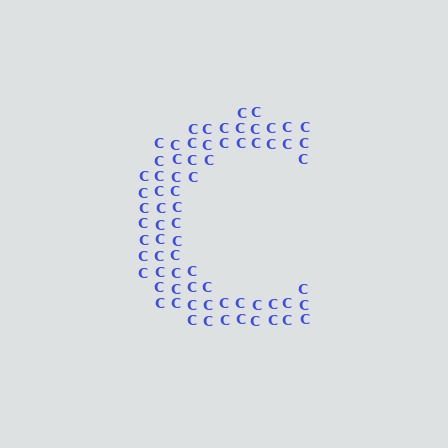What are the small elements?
The small elements are letter C's.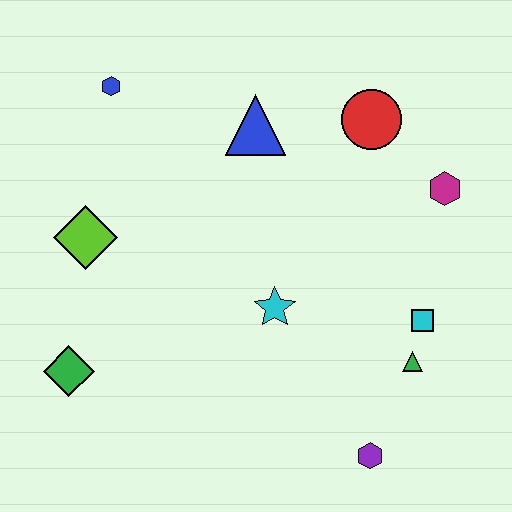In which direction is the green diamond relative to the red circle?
The green diamond is to the left of the red circle.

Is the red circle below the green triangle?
No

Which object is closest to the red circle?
The magenta hexagon is closest to the red circle.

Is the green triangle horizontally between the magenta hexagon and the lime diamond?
Yes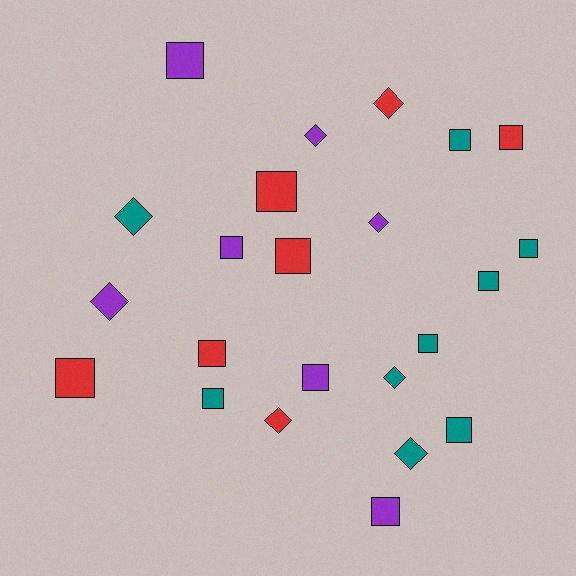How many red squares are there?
There are 5 red squares.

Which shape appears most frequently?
Square, with 15 objects.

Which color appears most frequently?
Teal, with 9 objects.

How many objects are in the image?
There are 23 objects.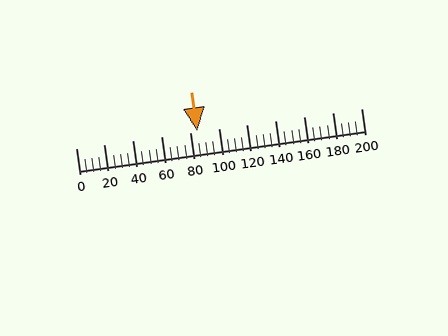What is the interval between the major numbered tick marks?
The major tick marks are spaced 20 units apart.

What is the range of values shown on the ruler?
The ruler shows values from 0 to 200.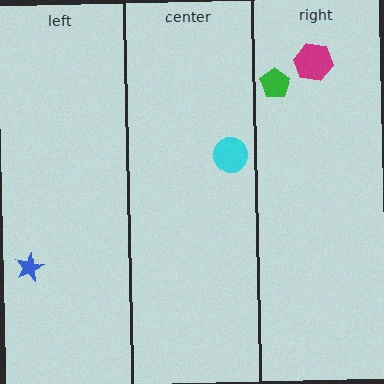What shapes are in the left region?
The blue star.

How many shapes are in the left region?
1.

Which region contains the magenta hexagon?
The right region.